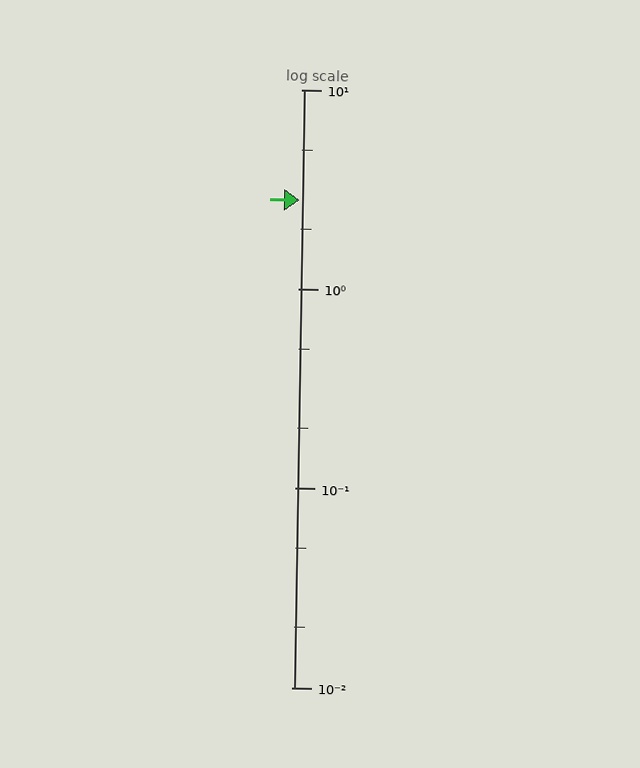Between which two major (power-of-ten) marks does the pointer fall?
The pointer is between 1 and 10.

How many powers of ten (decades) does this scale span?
The scale spans 3 decades, from 0.01 to 10.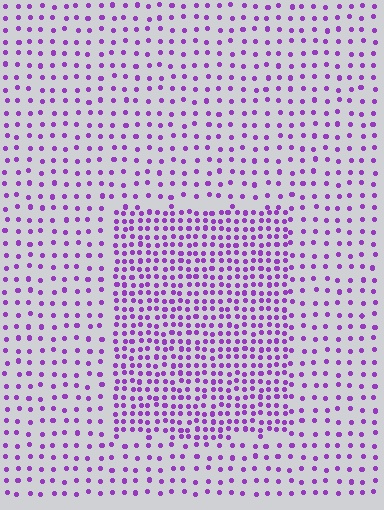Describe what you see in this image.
The image contains small purple elements arranged at two different densities. A rectangle-shaped region is visible where the elements are more densely packed than the surrounding area.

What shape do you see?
I see a rectangle.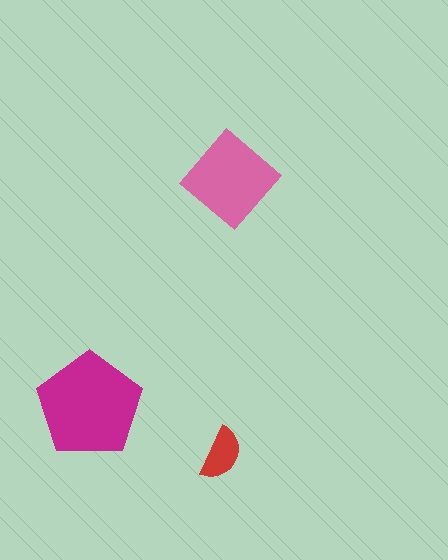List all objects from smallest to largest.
The red semicircle, the pink diamond, the magenta pentagon.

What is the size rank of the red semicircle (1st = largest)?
3rd.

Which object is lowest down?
The red semicircle is bottommost.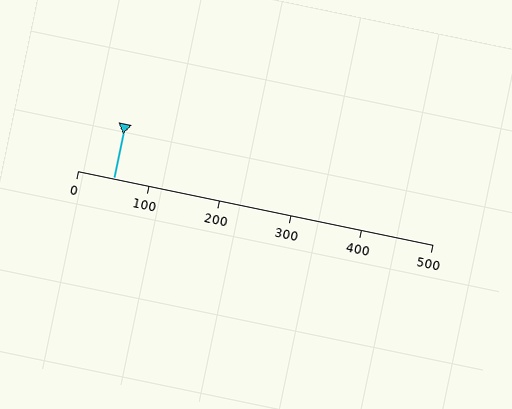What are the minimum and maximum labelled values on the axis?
The axis runs from 0 to 500.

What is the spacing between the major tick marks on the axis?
The major ticks are spaced 100 apart.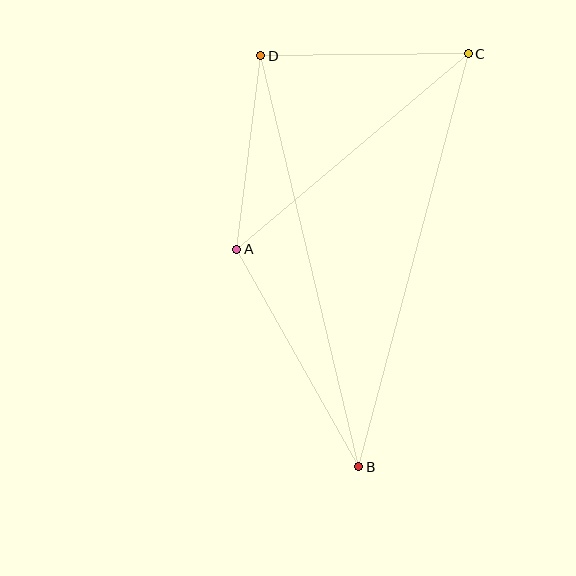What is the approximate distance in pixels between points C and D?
The distance between C and D is approximately 208 pixels.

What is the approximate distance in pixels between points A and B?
The distance between A and B is approximately 250 pixels.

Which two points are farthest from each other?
Points B and C are farthest from each other.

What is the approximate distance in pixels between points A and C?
The distance between A and C is approximately 303 pixels.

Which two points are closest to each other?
Points A and D are closest to each other.